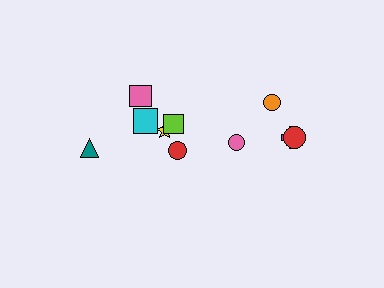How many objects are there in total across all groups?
There are 10 objects.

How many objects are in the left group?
There are 6 objects.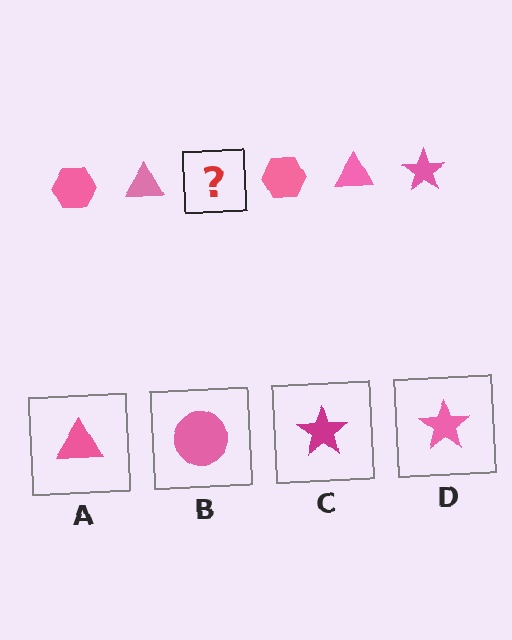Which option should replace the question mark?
Option D.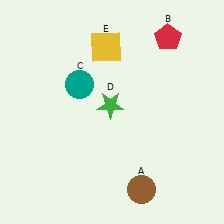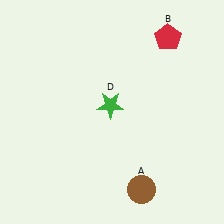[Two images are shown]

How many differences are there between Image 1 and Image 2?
There are 2 differences between the two images.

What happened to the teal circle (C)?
The teal circle (C) was removed in Image 2. It was in the top-left area of Image 1.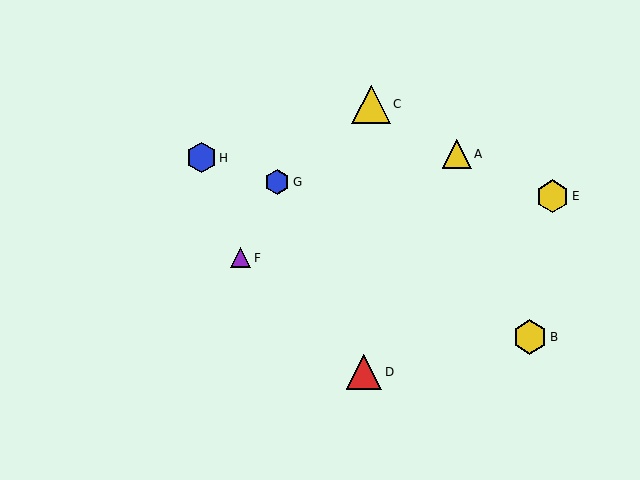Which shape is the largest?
The yellow triangle (labeled C) is the largest.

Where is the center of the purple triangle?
The center of the purple triangle is at (241, 258).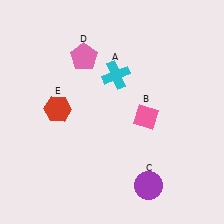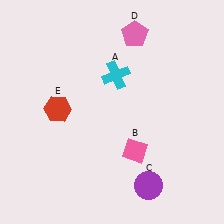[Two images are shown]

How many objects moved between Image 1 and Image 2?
2 objects moved between the two images.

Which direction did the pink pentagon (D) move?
The pink pentagon (D) moved right.